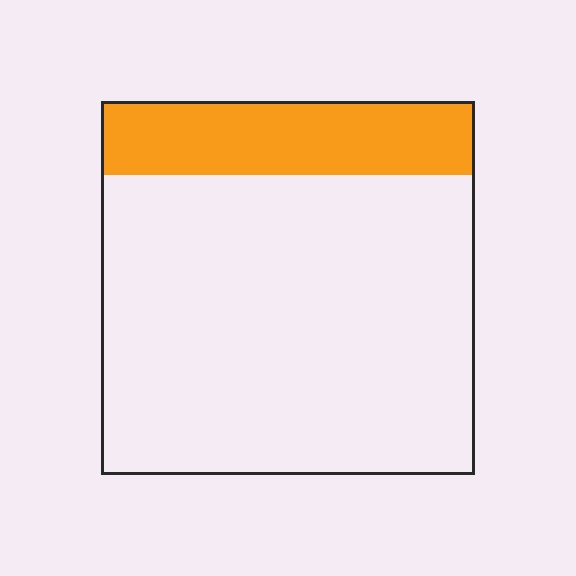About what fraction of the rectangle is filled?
About one fifth (1/5).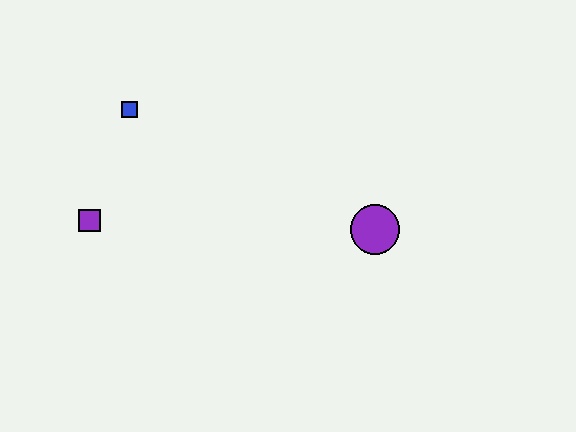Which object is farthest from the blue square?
The purple circle is farthest from the blue square.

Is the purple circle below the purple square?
Yes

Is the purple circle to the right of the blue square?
Yes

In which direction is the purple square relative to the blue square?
The purple square is below the blue square.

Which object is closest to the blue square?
The purple square is closest to the blue square.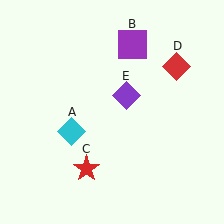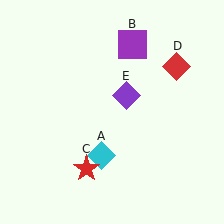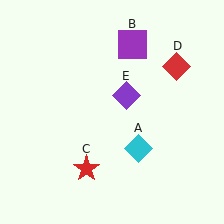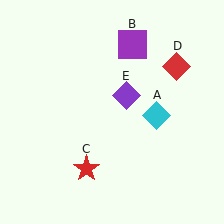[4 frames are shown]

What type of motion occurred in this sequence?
The cyan diamond (object A) rotated counterclockwise around the center of the scene.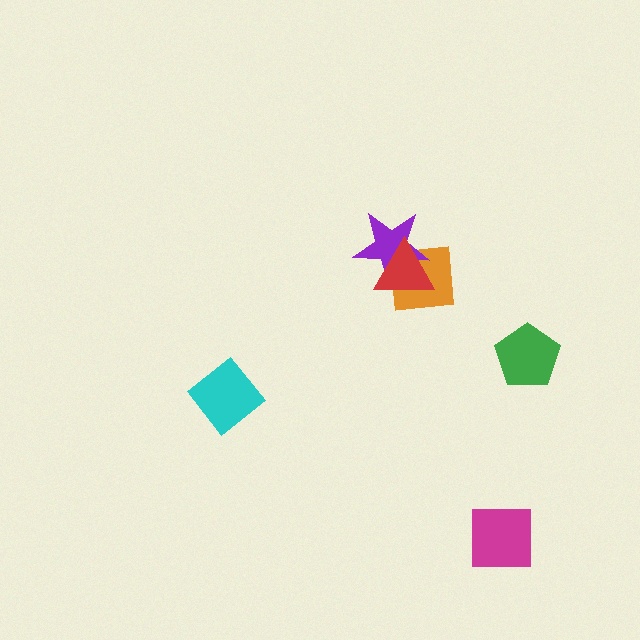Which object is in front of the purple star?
The red triangle is in front of the purple star.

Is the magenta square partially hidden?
No, no other shape covers it.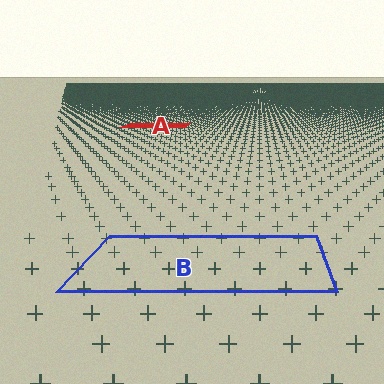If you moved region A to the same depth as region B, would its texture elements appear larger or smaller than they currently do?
They would appear larger. At a closer depth, the same texture elements are projected at a bigger on-screen size.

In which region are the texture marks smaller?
The texture marks are smaller in region A, because it is farther away.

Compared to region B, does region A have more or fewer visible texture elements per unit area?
Region A has more texture elements per unit area — they are packed more densely because it is farther away.